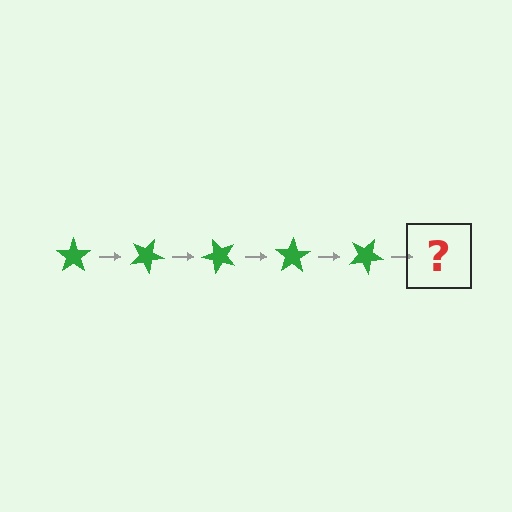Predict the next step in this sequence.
The next step is a green star rotated 125 degrees.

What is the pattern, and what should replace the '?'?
The pattern is that the star rotates 25 degrees each step. The '?' should be a green star rotated 125 degrees.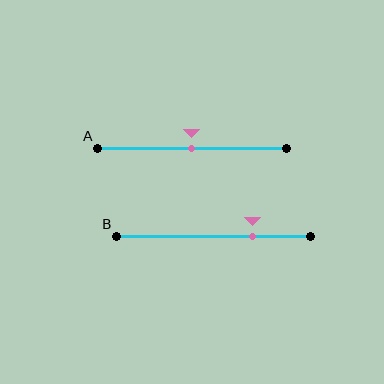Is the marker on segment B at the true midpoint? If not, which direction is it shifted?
No, the marker on segment B is shifted to the right by about 20% of the segment length.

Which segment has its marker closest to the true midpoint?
Segment A has its marker closest to the true midpoint.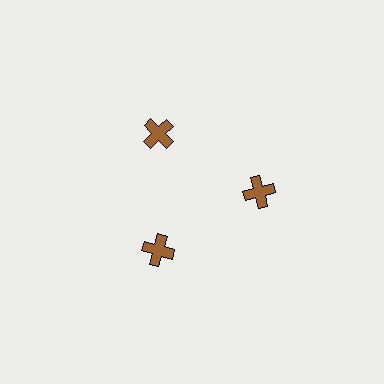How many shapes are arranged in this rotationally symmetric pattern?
There are 3 shapes, arranged in 3 groups of 1.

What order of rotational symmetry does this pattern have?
This pattern has 3-fold rotational symmetry.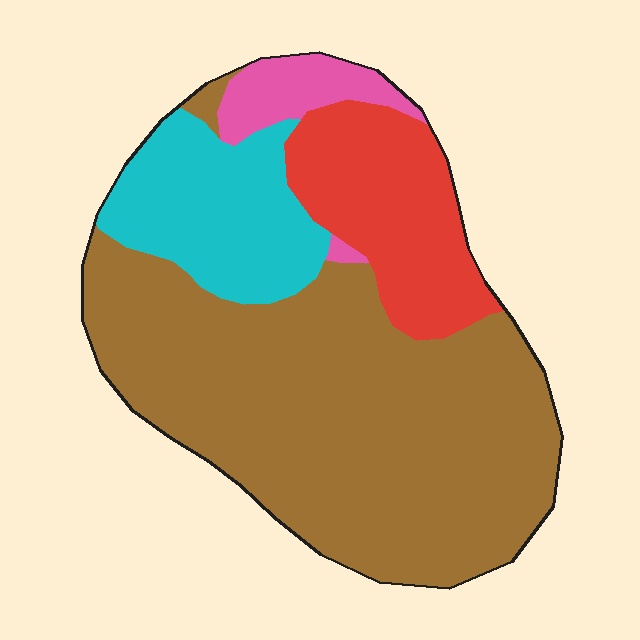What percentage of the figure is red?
Red takes up about one sixth (1/6) of the figure.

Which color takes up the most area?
Brown, at roughly 60%.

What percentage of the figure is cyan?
Cyan covers around 15% of the figure.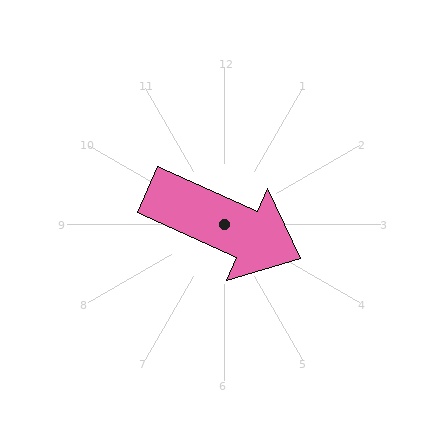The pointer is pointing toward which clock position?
Roughly 4 o'clock.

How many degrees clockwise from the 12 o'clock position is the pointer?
Approximately 114 degrees.